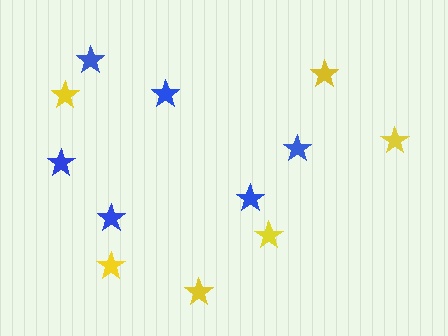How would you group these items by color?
There are 2 groups: one group of yellow stars (6) and one group of blue stars (6).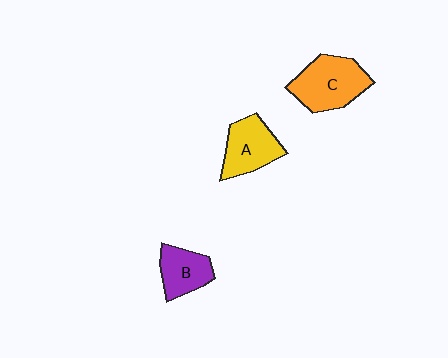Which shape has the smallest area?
Shape B (purple).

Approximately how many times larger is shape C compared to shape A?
Approximately 1.3 times.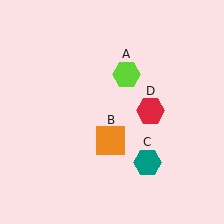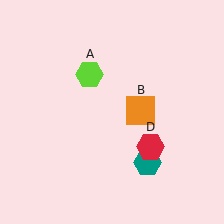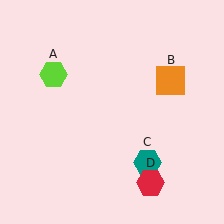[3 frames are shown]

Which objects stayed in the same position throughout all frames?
Teal hexagon (object C) remained stationary.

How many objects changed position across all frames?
3 objects changed position: lime hexagon (object A), orange square (object B), red hexagon (object D).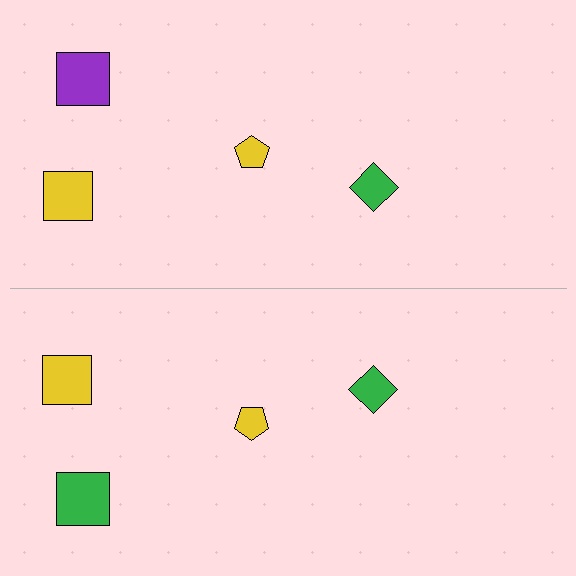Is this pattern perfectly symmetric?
No, the pattern is not perfectly symmetric. The green square on the bottom side breaks the symmetry — its mirror counterpart is purple.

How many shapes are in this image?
There are 8 shapes in this image.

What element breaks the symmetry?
The green square on the bottom side breaks the symmetry — its mirror counterpart is purple.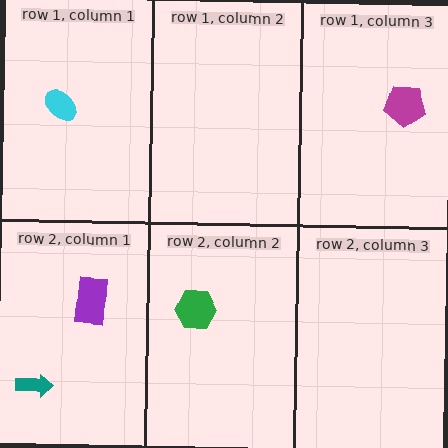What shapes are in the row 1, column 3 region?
The magenta pentagon.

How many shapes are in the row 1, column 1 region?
1.